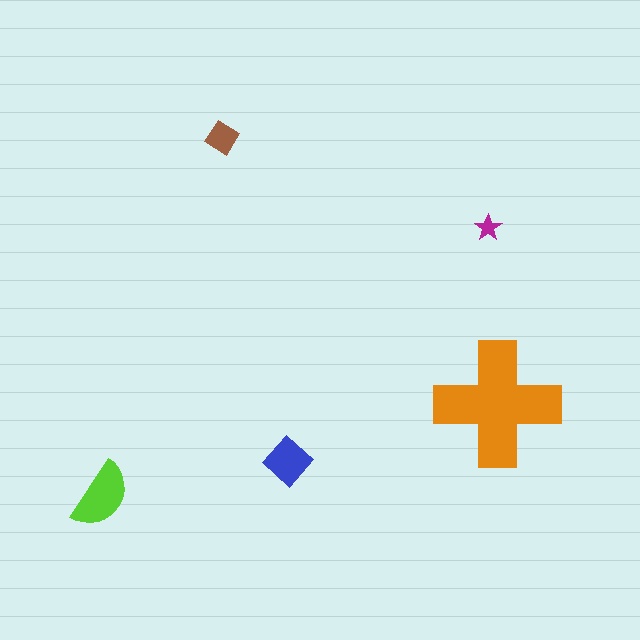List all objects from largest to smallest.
The orange cross, the lime semicircle, the blue diamond, the brown diamond, the magenta star.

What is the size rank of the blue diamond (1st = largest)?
3rd.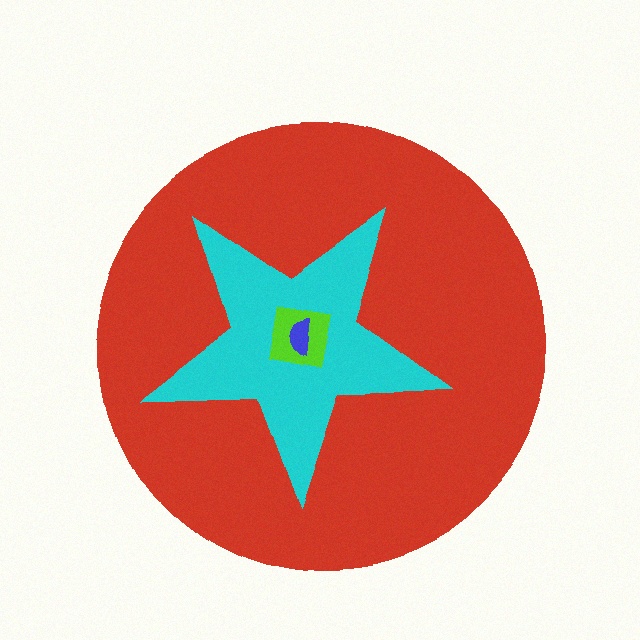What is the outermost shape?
The red circle.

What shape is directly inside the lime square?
The blue semicircle.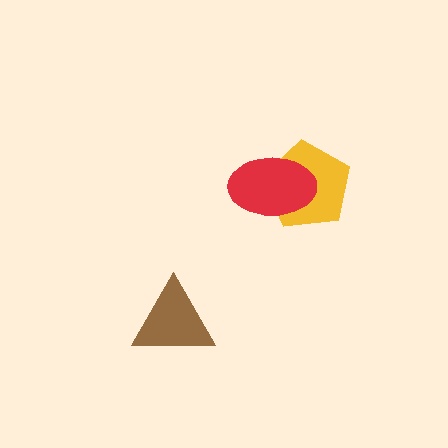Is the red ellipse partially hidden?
No, no other shape covers it.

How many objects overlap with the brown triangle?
0 objects overlap with the brown triangle.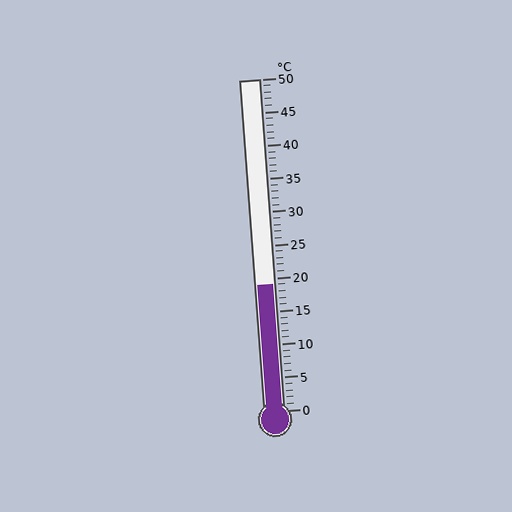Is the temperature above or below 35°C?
The temperature is below 35°C.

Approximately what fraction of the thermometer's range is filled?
The thermometer is filled to approximately 40% of its range.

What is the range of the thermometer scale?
The thermometer scale ranges from 0°C to 50°C.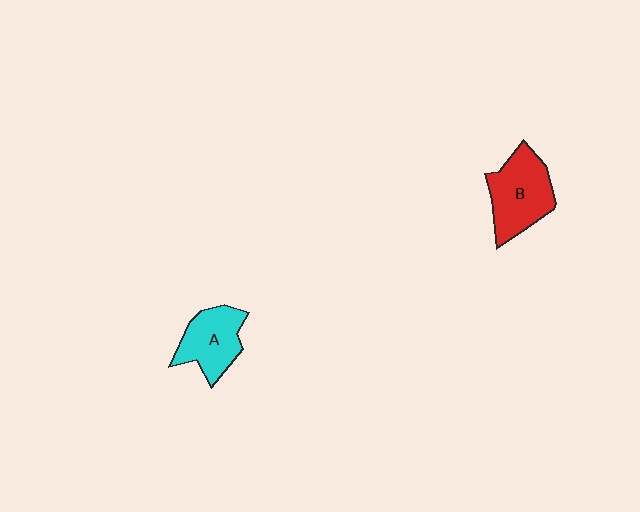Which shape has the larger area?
Shape B (red).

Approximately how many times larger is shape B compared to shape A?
Approximately 1.2 times.